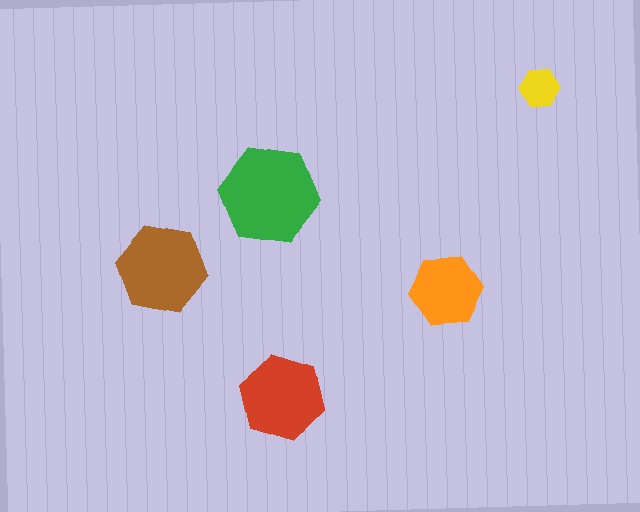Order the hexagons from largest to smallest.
the green one, the brown one, the red one, the orange one, the yellow one.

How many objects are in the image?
There are 5 objects in the image.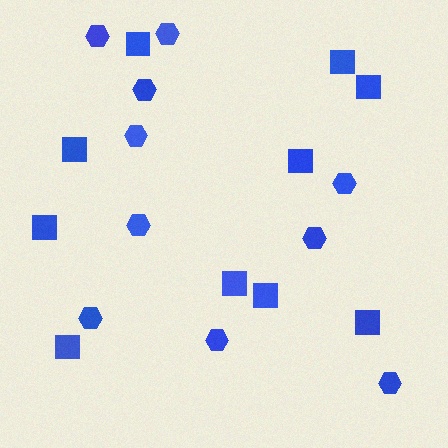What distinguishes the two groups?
There are 2 groups: one group of hexagons (10) and one group of squares (10).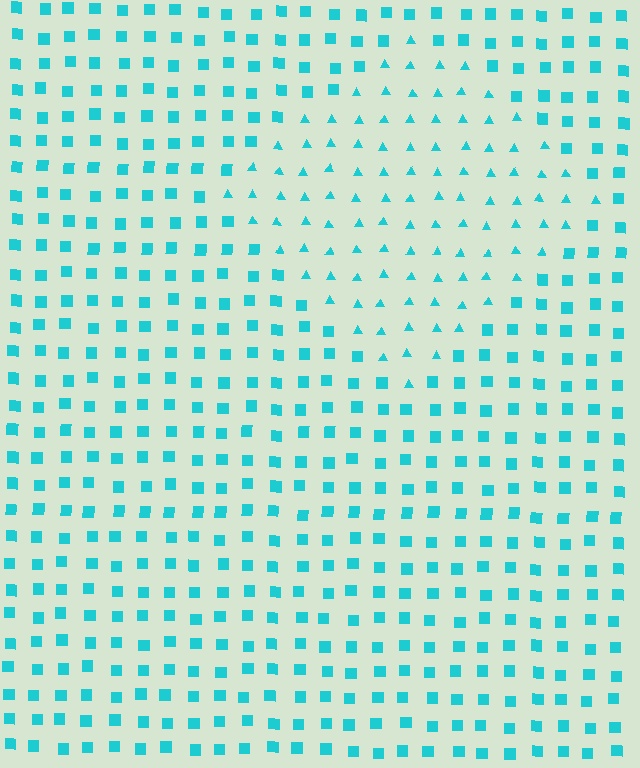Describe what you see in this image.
The image is filled with small cyan elements arranged in a uniform grid. A diamond-shaped region contains triangles, while the surrounding area contains squares. The boundary is defined purely by the change in element shape.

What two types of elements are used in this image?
The image uses triangles inside the diamond region and squares outside it.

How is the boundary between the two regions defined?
The boundary is defined by a change in element shape: triangles inside vs. squares outside. All elements share the same color and spacing.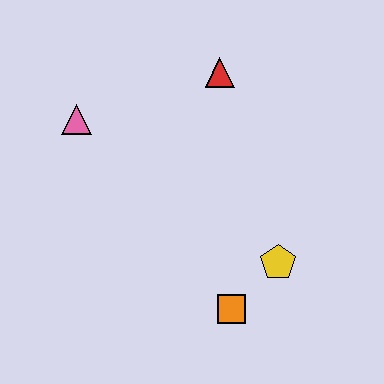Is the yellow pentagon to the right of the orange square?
Yes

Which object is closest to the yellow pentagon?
The orange square is closest to the yellow pentagon.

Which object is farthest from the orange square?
The pink triangle is farthest from the orange square.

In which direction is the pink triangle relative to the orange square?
The pink triangle is above the orange square.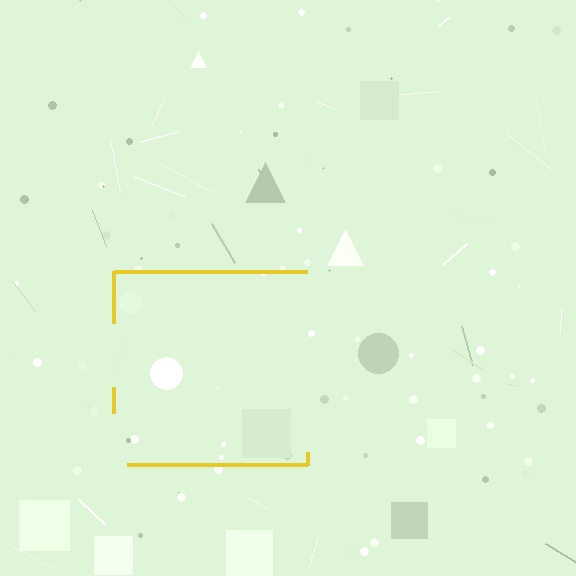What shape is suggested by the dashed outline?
The dashed outline suggests a square.